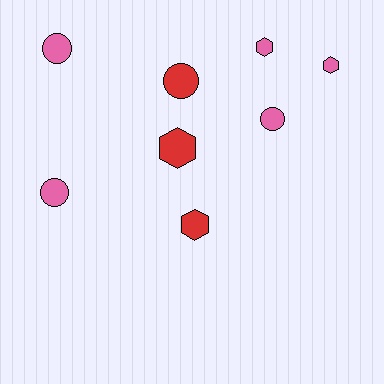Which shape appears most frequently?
Circle, with 4 objects.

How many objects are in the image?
There are 8 objects.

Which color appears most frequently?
Pink, with 5 objects.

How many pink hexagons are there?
There are 2 pink hexagons.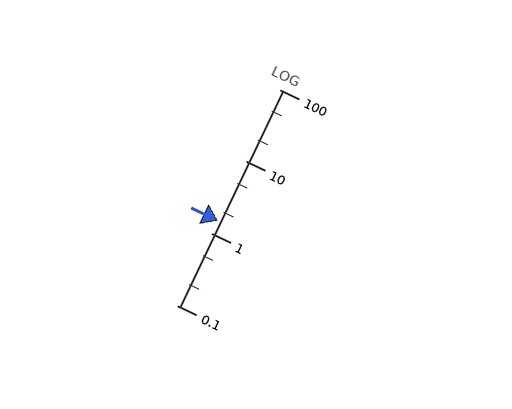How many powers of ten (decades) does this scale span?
The scale spans 3 decades, from 0.1 to 100.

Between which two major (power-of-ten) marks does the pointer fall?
The pointer is between 1 and 10.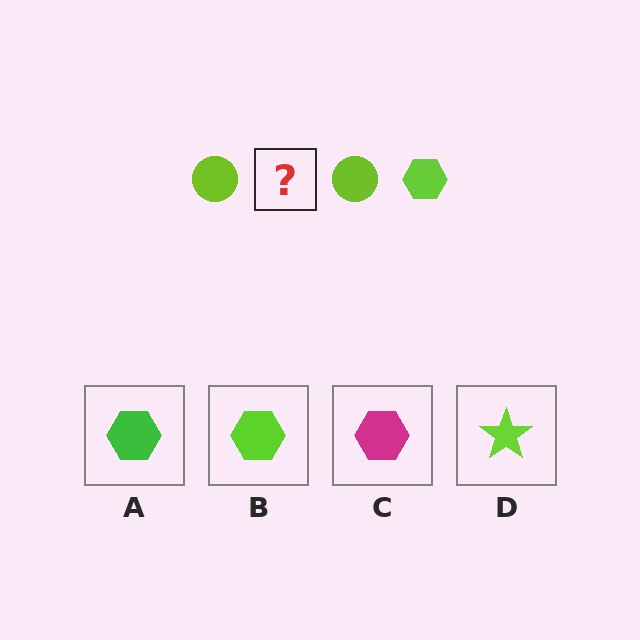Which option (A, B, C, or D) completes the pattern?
B.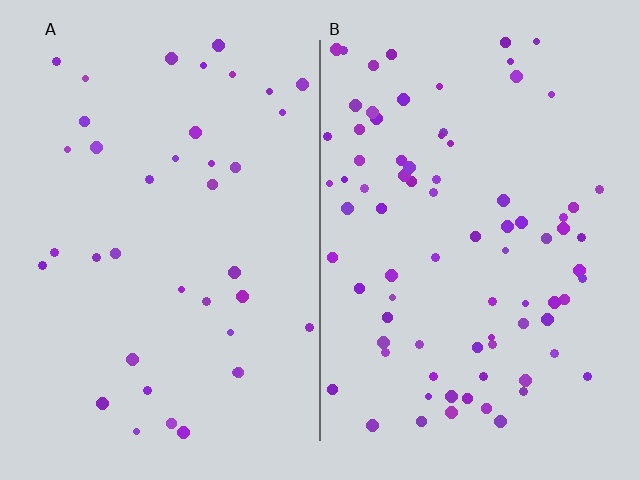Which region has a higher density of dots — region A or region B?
B (the right).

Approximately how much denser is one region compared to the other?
Approximately 2.1× — region B over region A.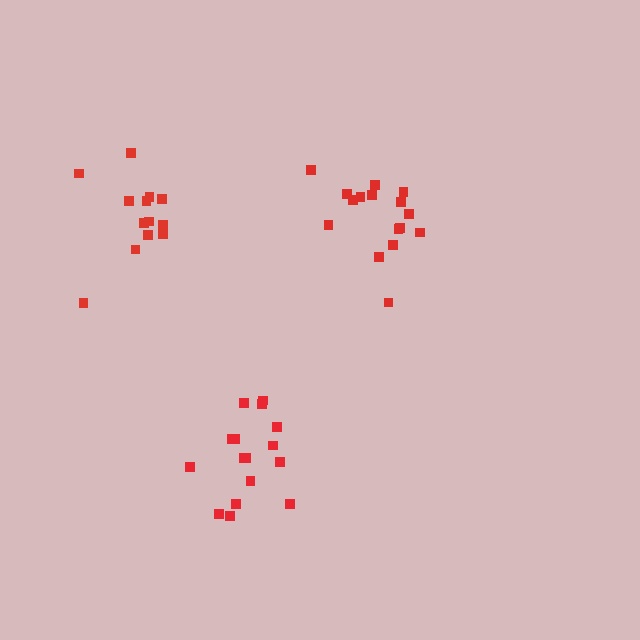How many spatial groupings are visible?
There are 3 spatial groupings.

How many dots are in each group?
Group 1: 16 dots, Group 2: 13 dots, Group 3: 16 dots (45 total).